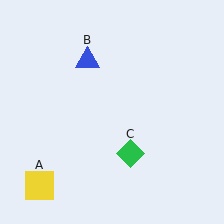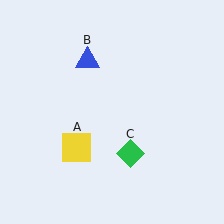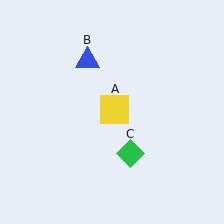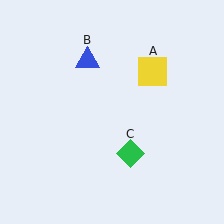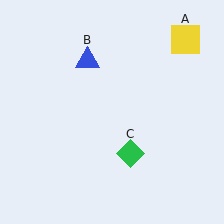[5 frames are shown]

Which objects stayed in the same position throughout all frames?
Blue triangle (object B) and green diamond (object C) remained stationary.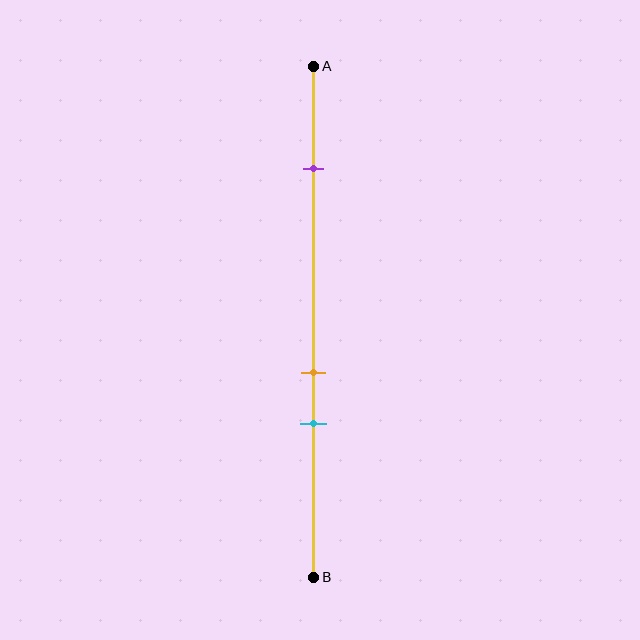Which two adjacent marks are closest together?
The orange and cyan marks are the closest adjacent pair.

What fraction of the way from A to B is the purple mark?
The purple mark is approximately 20% (0.2) of the way from A to B.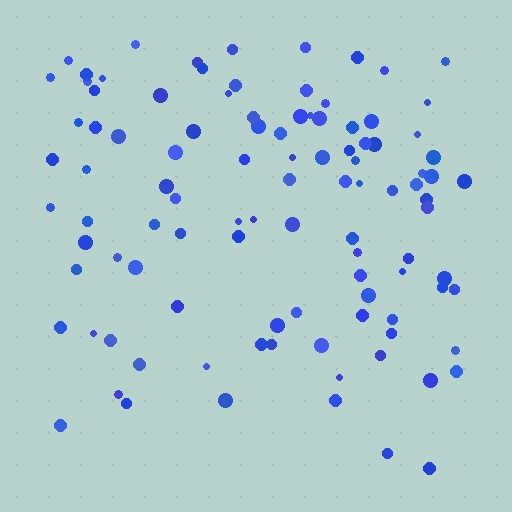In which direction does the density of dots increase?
From bottom to top, with the top side densest.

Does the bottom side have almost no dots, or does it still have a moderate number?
Still a moderate number, just noticeably fewer than the top.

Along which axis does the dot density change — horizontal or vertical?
Vertical.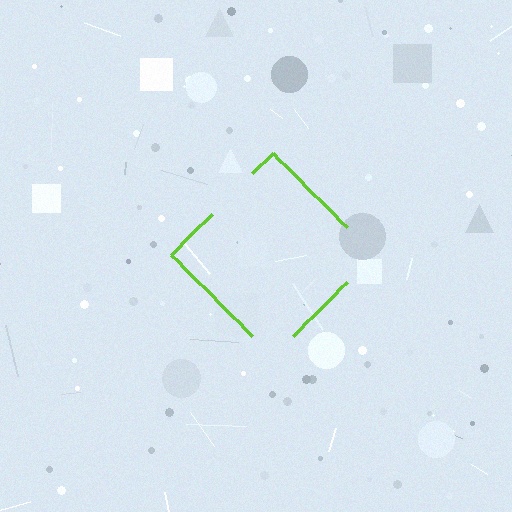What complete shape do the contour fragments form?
The contour fragments form a diamond.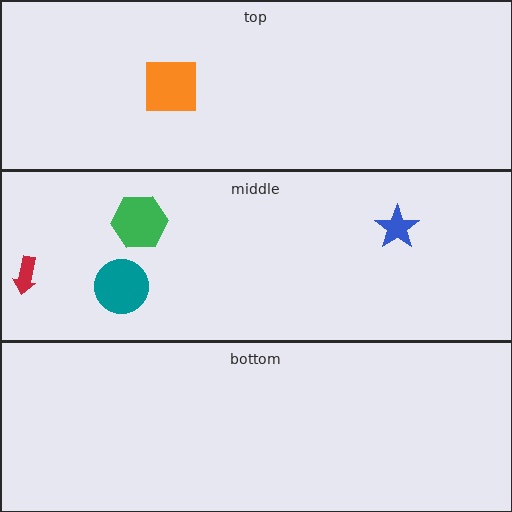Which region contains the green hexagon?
The middle region.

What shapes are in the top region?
The orange square.